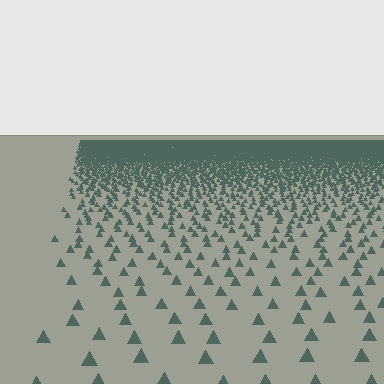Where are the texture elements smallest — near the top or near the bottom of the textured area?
Near the top.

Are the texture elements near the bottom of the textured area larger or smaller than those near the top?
Larger. Near the bottom, elements are closer to the viewer and appear at a bigger on-screen size.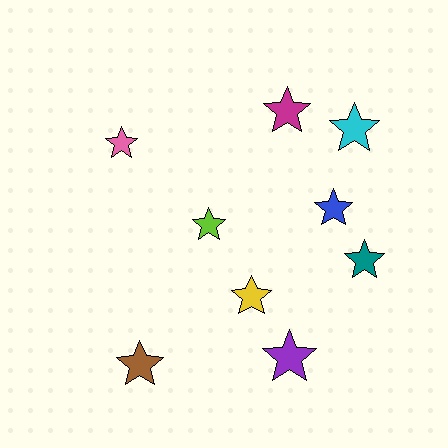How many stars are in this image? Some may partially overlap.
There are 9 stars.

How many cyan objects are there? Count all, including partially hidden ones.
There is 1 cyan object.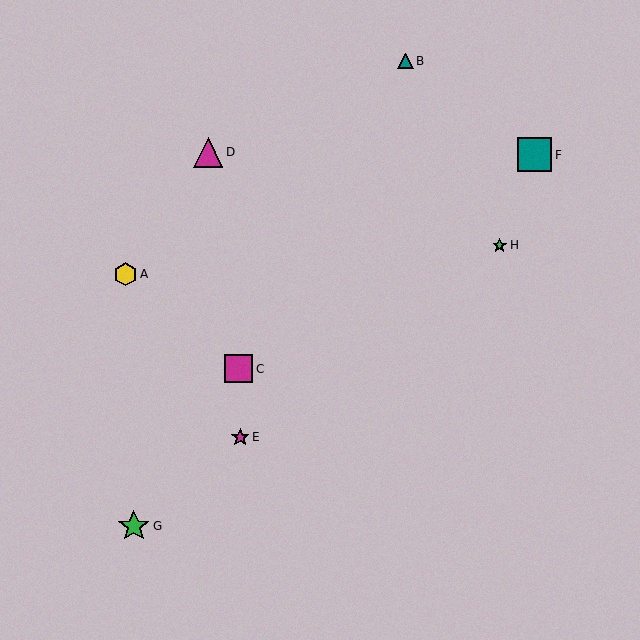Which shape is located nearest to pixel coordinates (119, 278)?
The yellow hexagon (labeled A) at (125, 274) is nearest to that location.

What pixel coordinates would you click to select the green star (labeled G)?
Click at (134, 526) to select the green star G.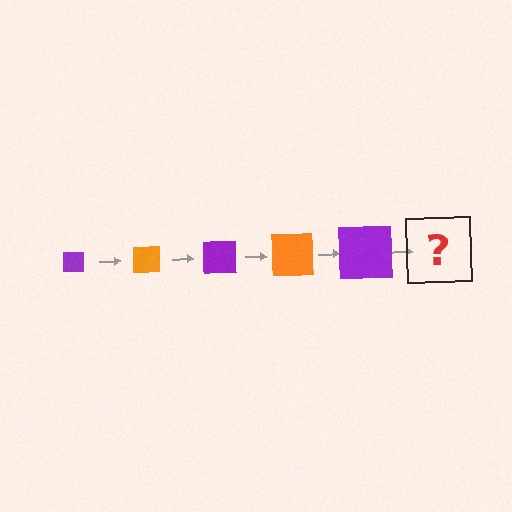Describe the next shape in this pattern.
It should be an orange square, larger than the previous one.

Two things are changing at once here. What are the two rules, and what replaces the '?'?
The two rules are that the square grows larger each step and the color cycles through purple and orange. The '?' should be an orange square, larger than the previous one.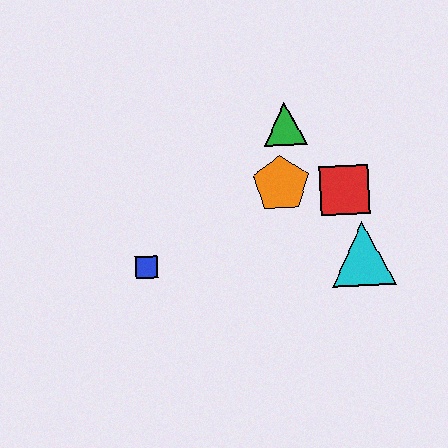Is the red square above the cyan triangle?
Yes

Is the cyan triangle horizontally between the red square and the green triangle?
No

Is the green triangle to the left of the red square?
Yes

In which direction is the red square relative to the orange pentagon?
The red square is to the right of the orange pentagon.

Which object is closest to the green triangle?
The orange pentagon is closest to the green triangle.